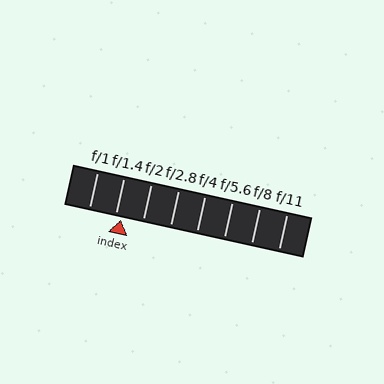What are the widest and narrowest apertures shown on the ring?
The widest aperture shown is f/1 and the narrowest is f/11.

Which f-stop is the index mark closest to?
The index mark is closest to f/1.4.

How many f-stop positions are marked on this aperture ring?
There are 8 f-stop positions marked.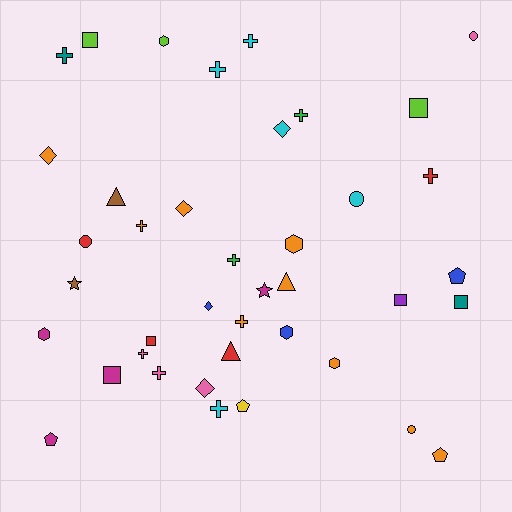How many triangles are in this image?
There are 3 triangles.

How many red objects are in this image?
There are 4 red objects.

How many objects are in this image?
There are 40 objects.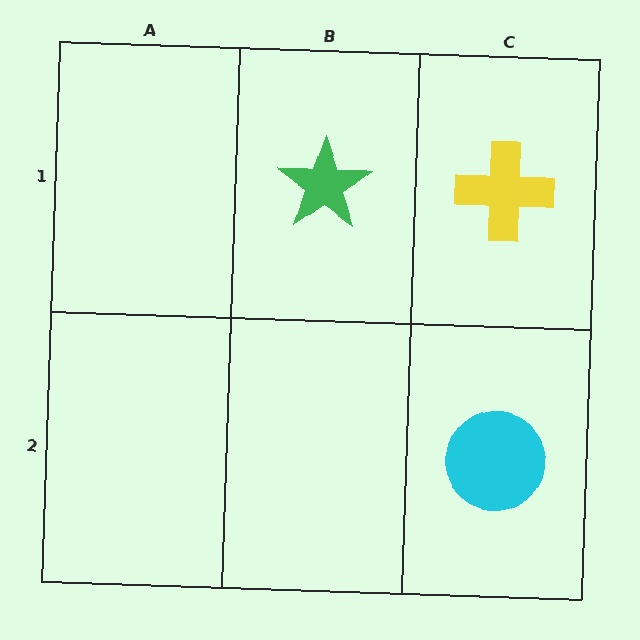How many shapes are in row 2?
1 shape.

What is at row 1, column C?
A yellow cross.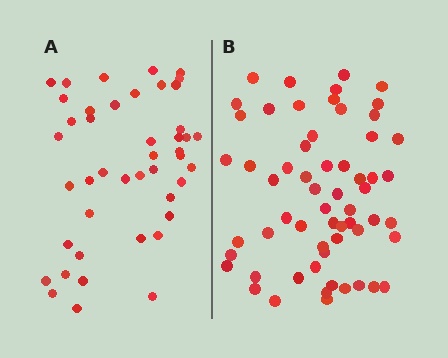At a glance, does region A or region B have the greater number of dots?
Region B (the right region) has more dots.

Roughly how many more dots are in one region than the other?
Region B has approximately 15 more dots than region A.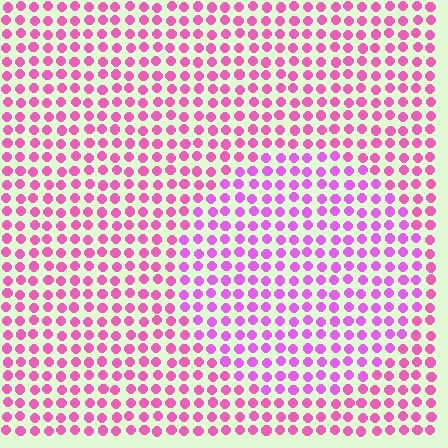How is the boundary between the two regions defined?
The boundary is defined purely by a slight shift in hue (about 24 degrees). Spacing, size, and orientation are identical on both sides.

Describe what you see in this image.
The image is filled with small pink elements in a uniform arrangement. A circle-shaped region is visible where the elements are tinted to a slightly different hue, forming a subtle color boundary.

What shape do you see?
I see a circle.